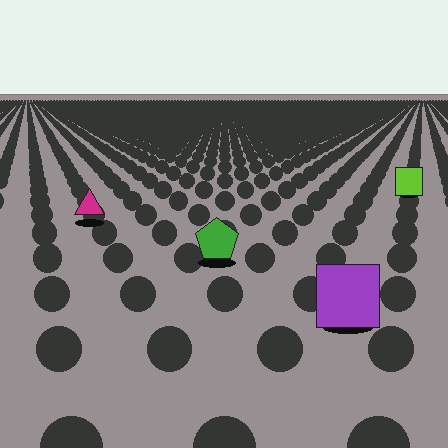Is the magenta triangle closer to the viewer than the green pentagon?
No. The green pentagon is closer — you can tell from the texture gradient: the ground texture is coarser near it.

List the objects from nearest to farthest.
From nearest to farthest: the purple square, the green pentagon, the magenta triangle, the lime square.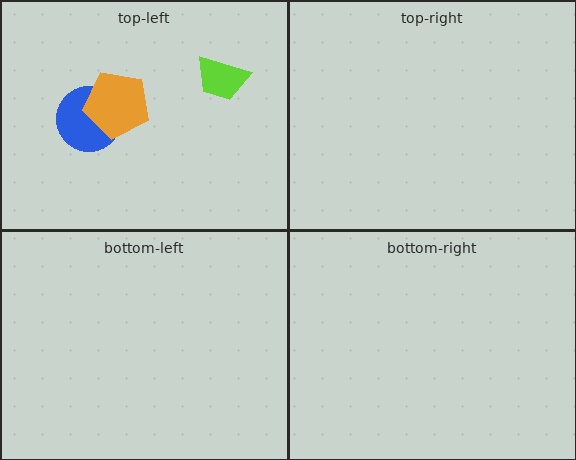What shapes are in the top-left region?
The blue circle, the orange pentagon, the lime trapezoid.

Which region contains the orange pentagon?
The top-left region.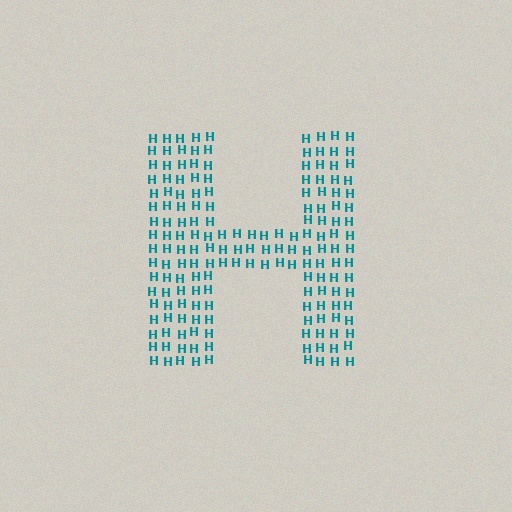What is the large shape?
The large shape is the letter H.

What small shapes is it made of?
It is made of small letter H's.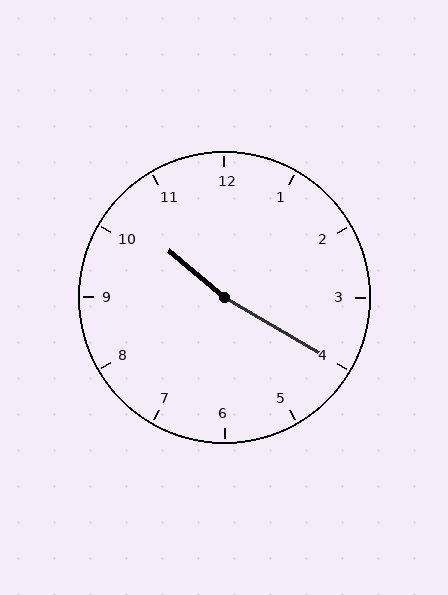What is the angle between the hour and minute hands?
Approximately 170 degrees.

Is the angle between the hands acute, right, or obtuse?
It is obtuse.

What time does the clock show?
10:20.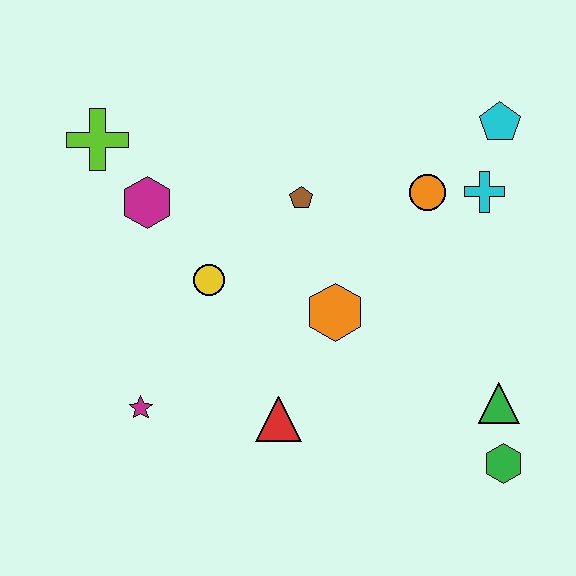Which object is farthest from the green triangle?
The lime cross is farthest from the green triangle.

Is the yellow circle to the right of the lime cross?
Yes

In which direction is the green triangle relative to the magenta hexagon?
The green triangle is to the right of the magenta hexagon.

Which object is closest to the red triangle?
The orange hexagon is closest to the red triangle.